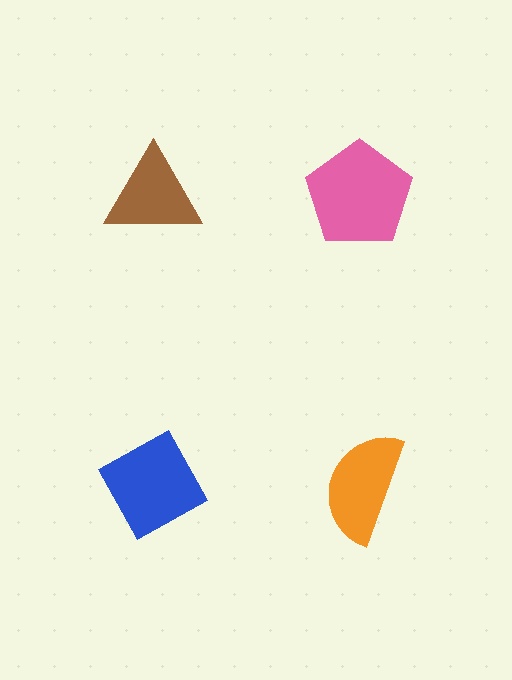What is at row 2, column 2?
An orange semicircle.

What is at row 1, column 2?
A pink pentagon.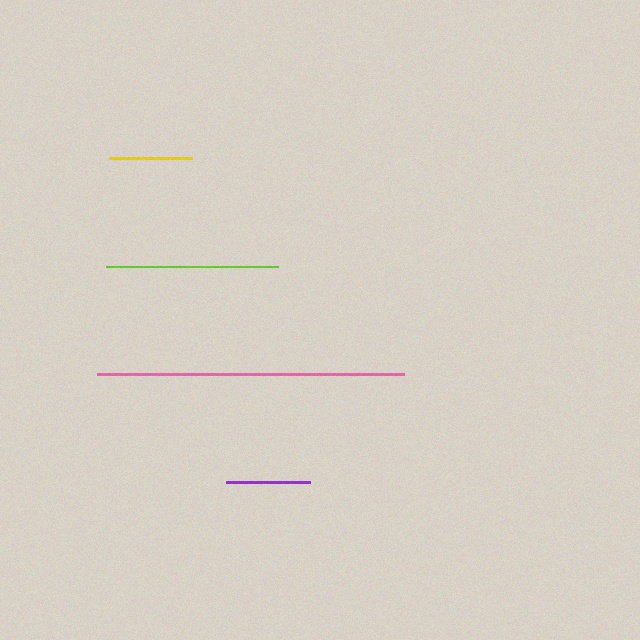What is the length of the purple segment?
The purple segment is approximately 84 pixels long.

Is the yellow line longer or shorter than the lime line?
The lime line is longer than the yellow line.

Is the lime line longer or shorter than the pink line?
The pink line is longer than the lime line.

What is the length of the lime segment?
The lime segment is approximately 173 pixels long.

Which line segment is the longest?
The pink line is the longest at approximately 307 pixels.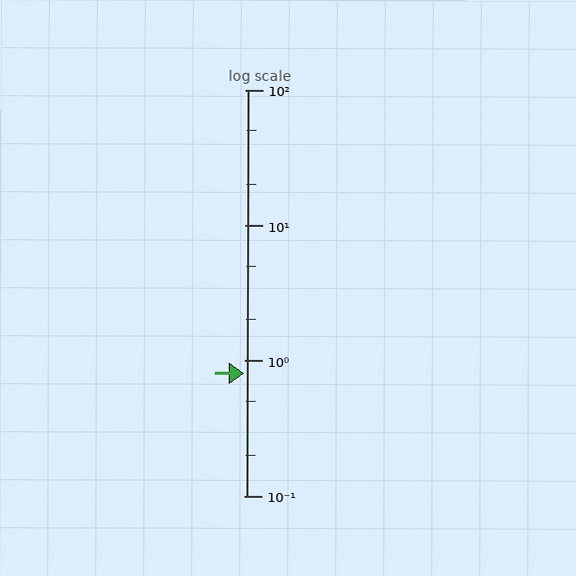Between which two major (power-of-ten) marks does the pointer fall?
The pointer is between 0.1 and 1.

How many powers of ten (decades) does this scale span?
The scale spans 3 decades, from 0.1 to 100.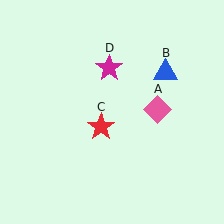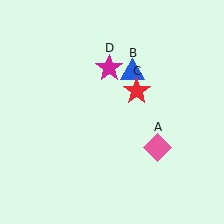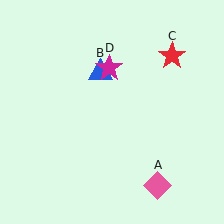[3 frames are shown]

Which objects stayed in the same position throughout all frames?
Magenta star (object D) remained stationary.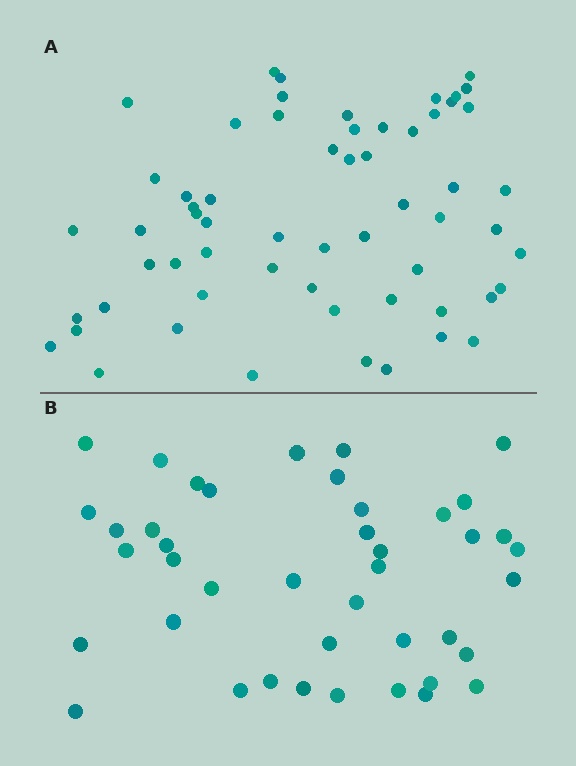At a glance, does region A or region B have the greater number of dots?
Region A (the top region) has more dots.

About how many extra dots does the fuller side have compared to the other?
Region A has approximately 20 more dots than region B.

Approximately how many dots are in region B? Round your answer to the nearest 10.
About 40 dots. (The exact count is 42, which rounds to 40.)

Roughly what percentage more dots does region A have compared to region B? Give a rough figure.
About 45% more.